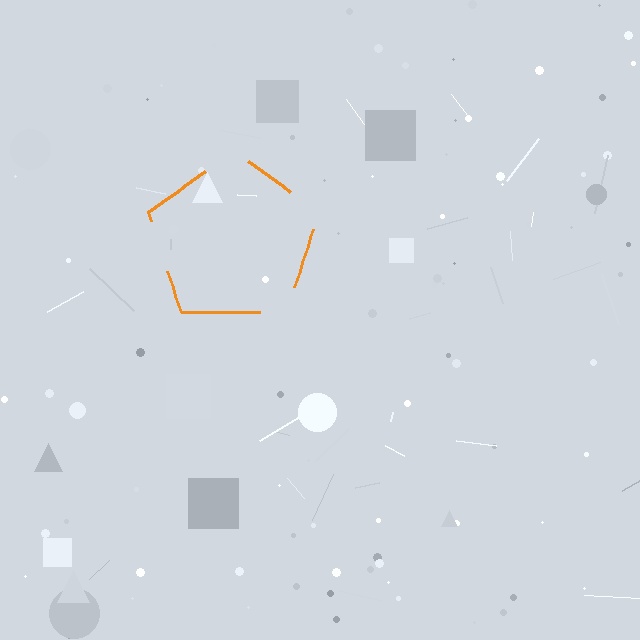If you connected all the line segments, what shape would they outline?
They would outline a pentagon.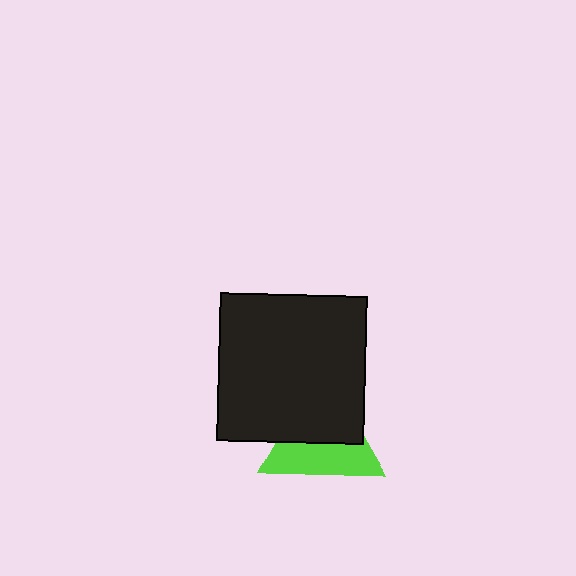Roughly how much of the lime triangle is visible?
About half of it is visible (roughly 47%).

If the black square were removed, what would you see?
You would see the complete lime triangle.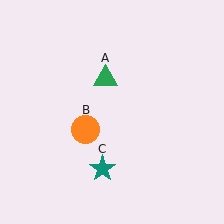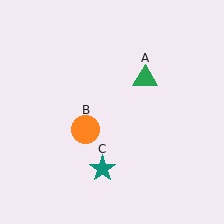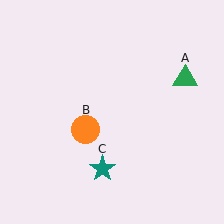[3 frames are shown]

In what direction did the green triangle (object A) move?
The green triangle (object A) moved right.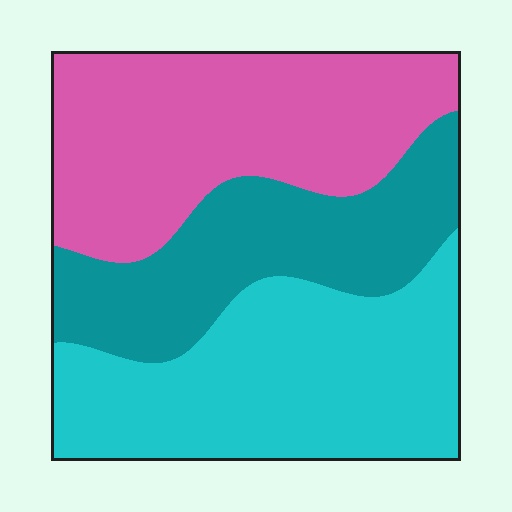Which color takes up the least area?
Teal, at roughly 25%.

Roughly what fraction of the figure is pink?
Pink takes up between a quarter and a half of the figure.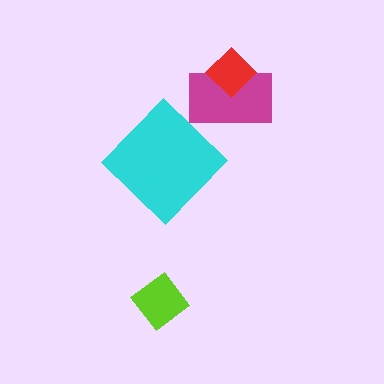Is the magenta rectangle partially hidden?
Yes, it is partially covered by another shape.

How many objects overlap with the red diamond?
1 object overlaps with the red diamond.